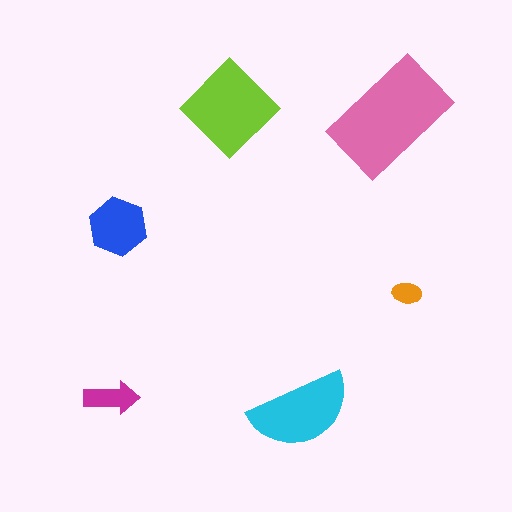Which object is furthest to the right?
The orange ellipse is rightmost.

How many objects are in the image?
There are 6 objects in the image.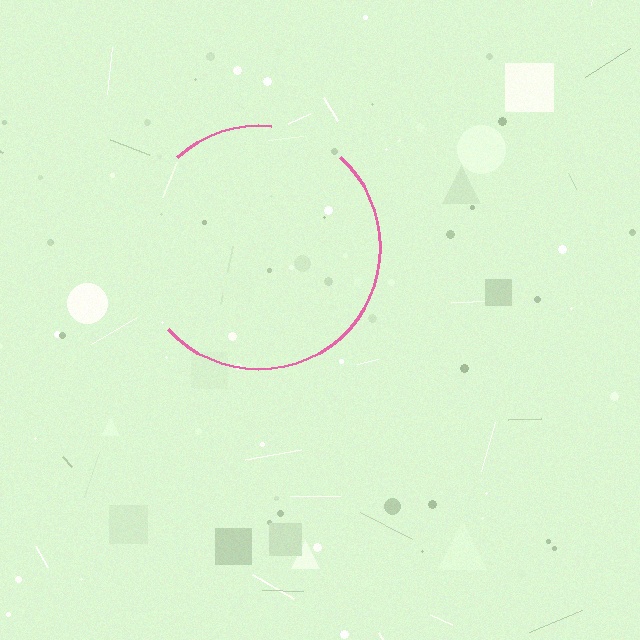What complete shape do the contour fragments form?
The contour fragments form a circle.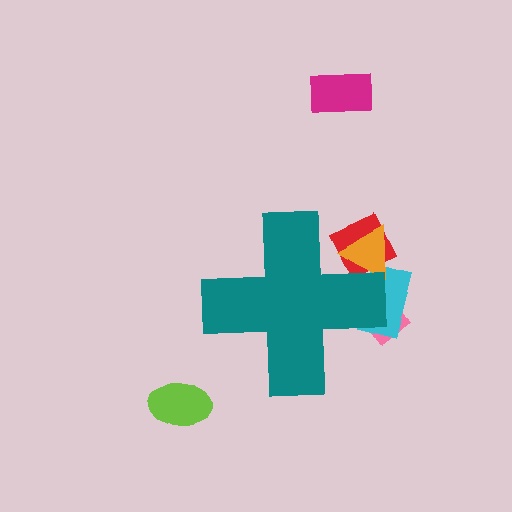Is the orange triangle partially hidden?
Yes, the orange triangle is partially hidden behind the teal cross.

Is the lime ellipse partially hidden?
No, the lime ellipse is fully visible.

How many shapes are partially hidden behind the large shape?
4 shapes are partially hidden.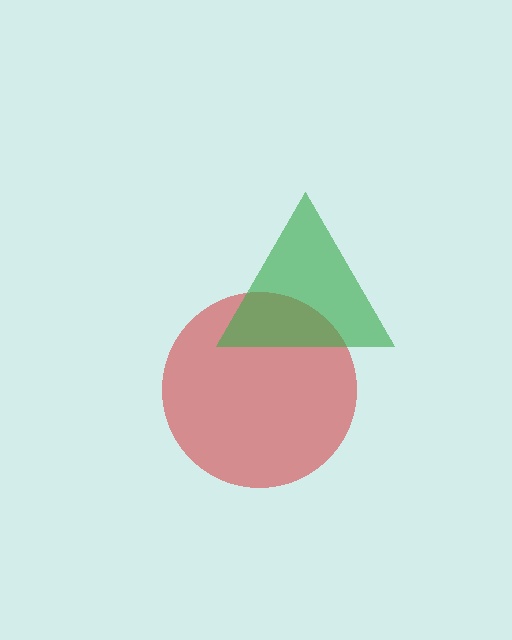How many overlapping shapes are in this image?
There are 2 overlapping shapes in the image.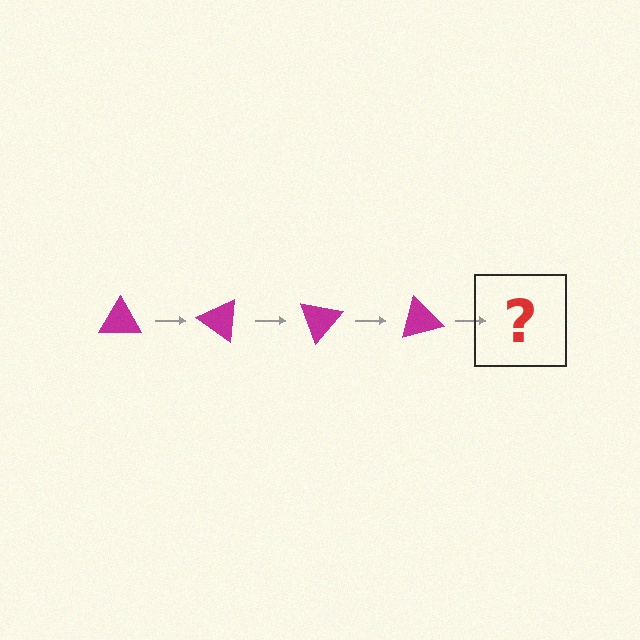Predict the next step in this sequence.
The next step is a magenta triangle rotated 140 degrees.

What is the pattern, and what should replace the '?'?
The pattern is that the triangle rotates 35 degrees each step. The '?' should be a magenta triangle rotated 140 degrees.